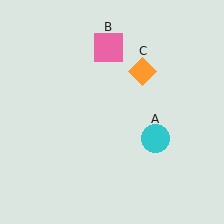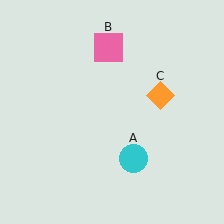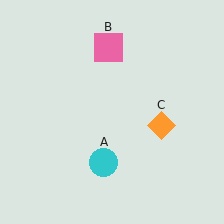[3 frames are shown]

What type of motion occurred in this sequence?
The cyan circle (object A), orange diamond (object C) rotated clockwise around the center of the scene.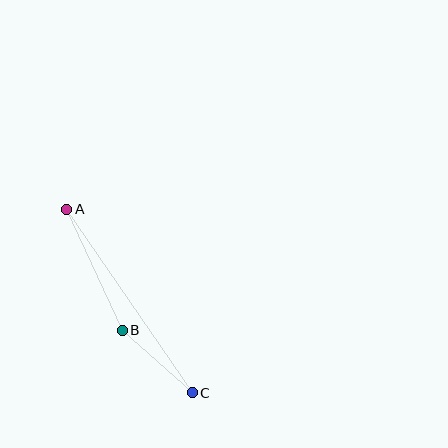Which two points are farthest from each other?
Points A and C are farthest from each other.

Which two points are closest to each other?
Points B and C are closest to each other.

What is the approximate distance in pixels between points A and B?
The distance between A and B is approximately 133 pixels.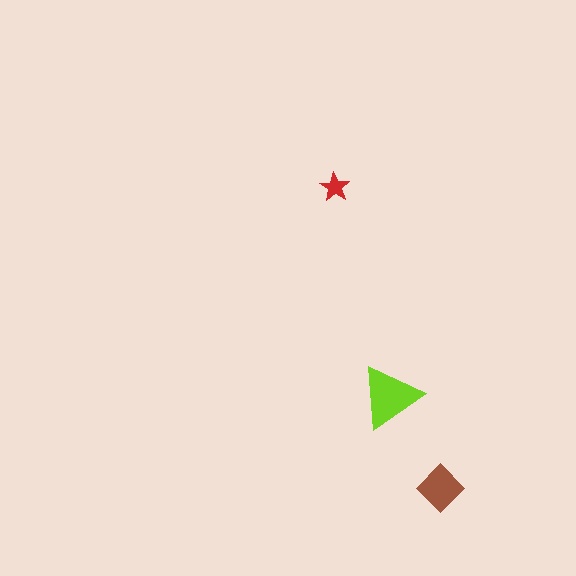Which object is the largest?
The lime triangle.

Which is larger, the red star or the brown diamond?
The brown diamond.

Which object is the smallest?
The red star.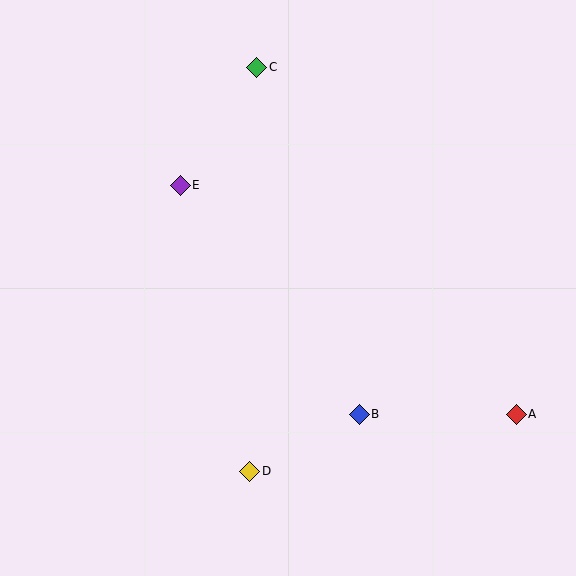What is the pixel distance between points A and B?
The distance between A and B is 157 pixels.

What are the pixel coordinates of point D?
Point D is at (250, 471).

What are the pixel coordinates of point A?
Point A is at (516, 414).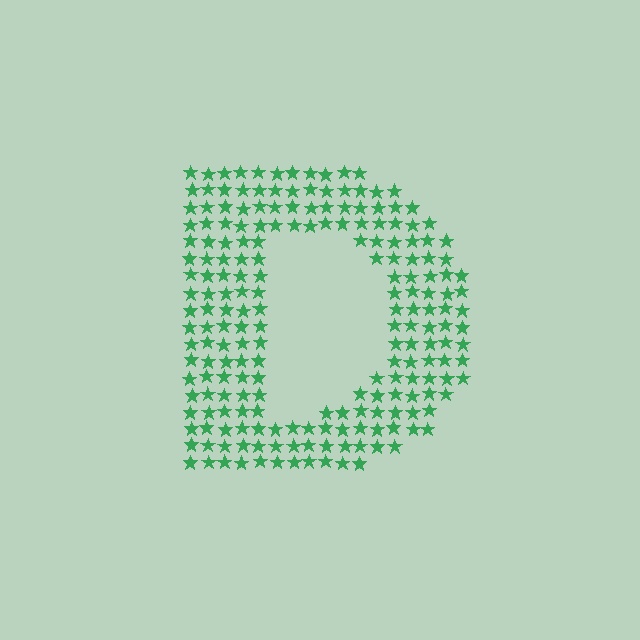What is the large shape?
The large shape is the letter D.